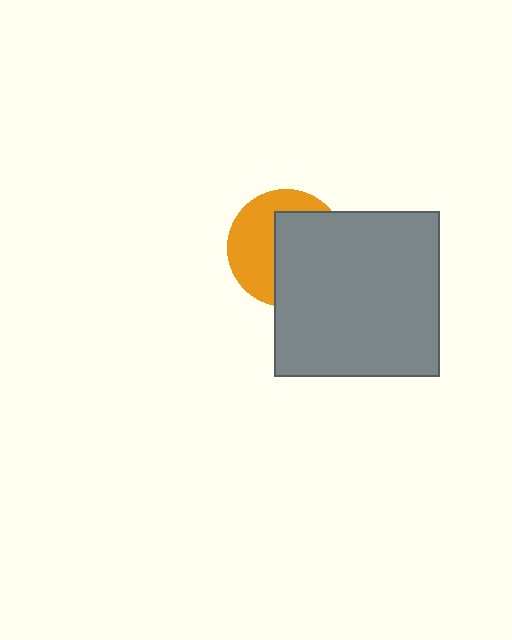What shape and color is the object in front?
The object in front is a gray square.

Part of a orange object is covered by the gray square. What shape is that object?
It is a circle.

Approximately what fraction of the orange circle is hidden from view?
Roughly 54% of the orange circle is hidden behind the gray square.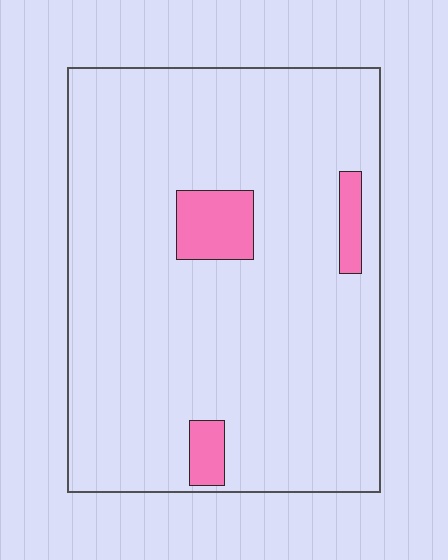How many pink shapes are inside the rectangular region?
3.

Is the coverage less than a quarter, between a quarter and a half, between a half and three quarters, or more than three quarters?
Less than a quarter.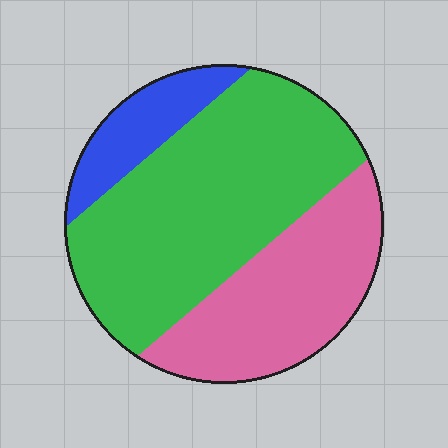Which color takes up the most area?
Green, at roughly 55%.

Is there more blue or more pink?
Pink.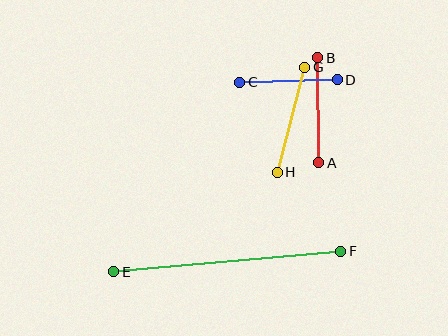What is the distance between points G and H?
The distance is approximately 108 pixels.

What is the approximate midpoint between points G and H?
The midpoint is at approximately (291, 120) pixels.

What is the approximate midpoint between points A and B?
The midpoint is at approximately (318, 110) pixels.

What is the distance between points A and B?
The distance is approximately 105 pixels.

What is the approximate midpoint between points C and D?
The midpoint is at approximately (289, 81) pixels.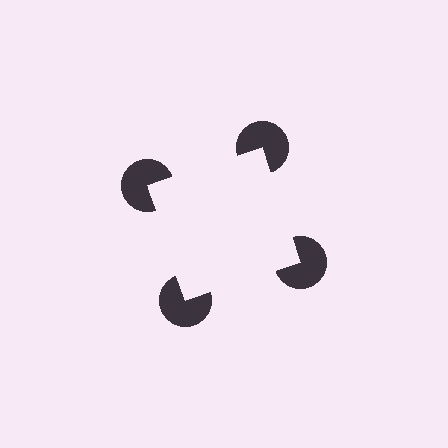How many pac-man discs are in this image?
There are 4 — one at each vertex of the illusory square.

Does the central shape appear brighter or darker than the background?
It typically appears slightly brighter than the background, even though no actual brightness change is drawn.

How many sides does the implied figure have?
4 sides.